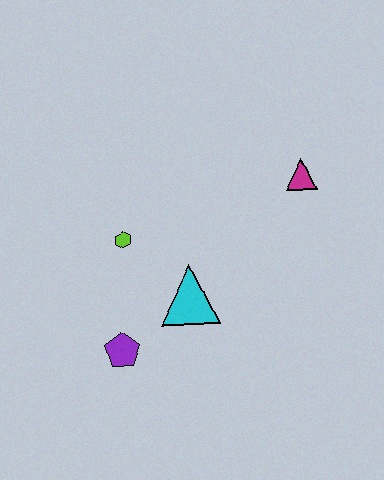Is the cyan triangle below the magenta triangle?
Yes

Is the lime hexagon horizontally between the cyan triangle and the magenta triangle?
No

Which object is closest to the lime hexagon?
The cyan triangle is closest to the lime hexagon.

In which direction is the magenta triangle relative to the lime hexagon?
The magenta triangle is to the right of the lime hexagon.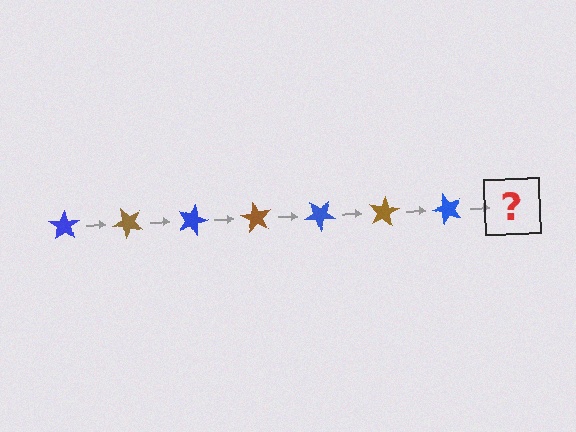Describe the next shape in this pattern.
It should be a brown star, rotated 315 degrees from the start.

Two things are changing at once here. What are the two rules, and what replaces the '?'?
The two rules are that it rotates 45 degrees each step and the color cycles through blue and brown. The '?' should be a brown star, rotated 315 degrees from the start.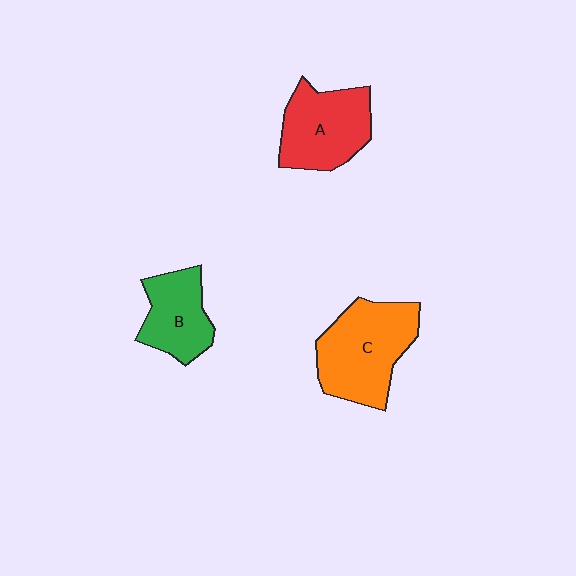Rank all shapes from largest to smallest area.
From largest to smallest: C (orange), A (red), B (green).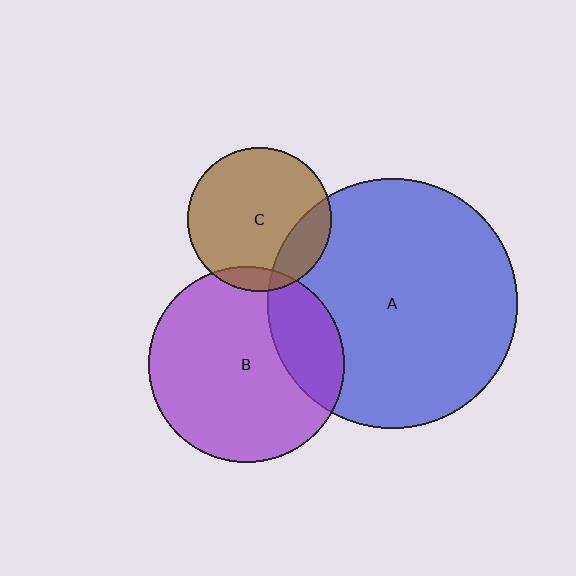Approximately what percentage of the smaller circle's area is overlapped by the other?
Approximately 20%.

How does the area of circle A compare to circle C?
Approximately 3.0 times.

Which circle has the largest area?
Circle A (blue).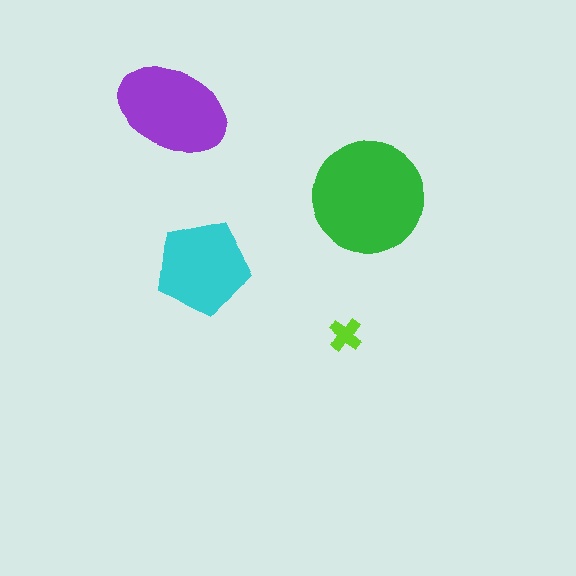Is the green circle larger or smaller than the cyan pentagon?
Larger.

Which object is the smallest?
The lime cross.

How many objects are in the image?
There are 4 objects in the image.